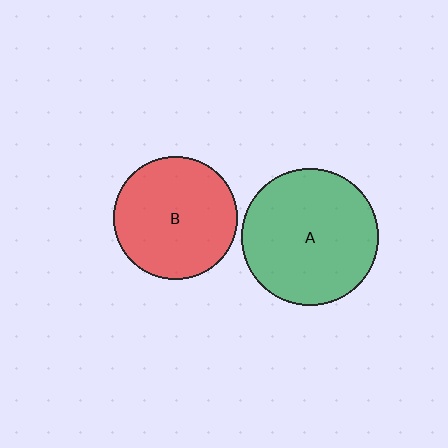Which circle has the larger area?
Circle A (green).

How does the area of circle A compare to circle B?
Approximately 1.2 times.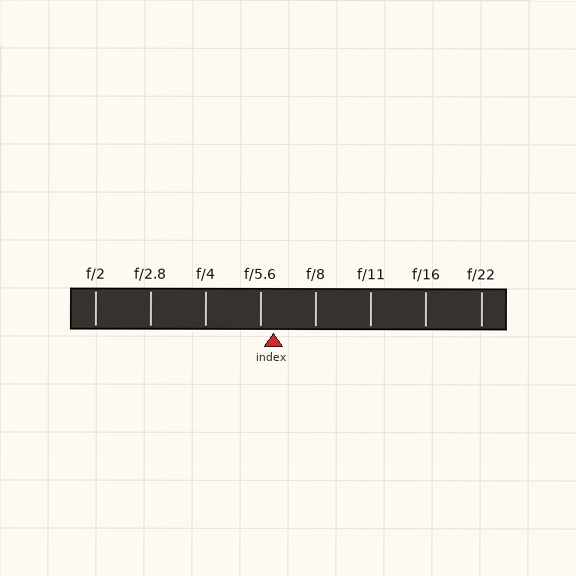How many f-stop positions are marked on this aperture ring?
There are 8 f-stop positions marked.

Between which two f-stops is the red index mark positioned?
The index mark is between f/5.6 and f/8.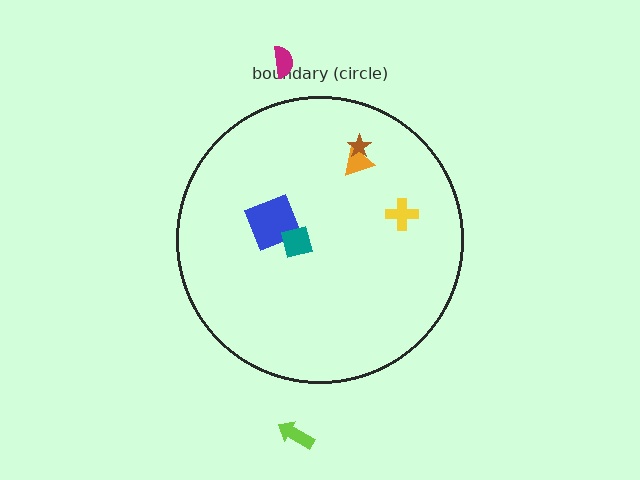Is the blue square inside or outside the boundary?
Inside.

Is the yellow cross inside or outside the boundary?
Inside.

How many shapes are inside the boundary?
5 inside, 2 outside.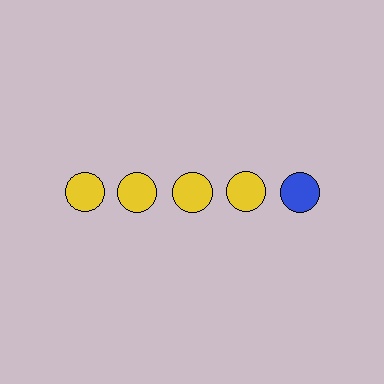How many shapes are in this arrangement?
There are 5 shapes arranged in a grid pattern.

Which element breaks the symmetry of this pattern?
The blue circle in the top row, rightmost column breaks the symmetry. All other shapes are yellow circles.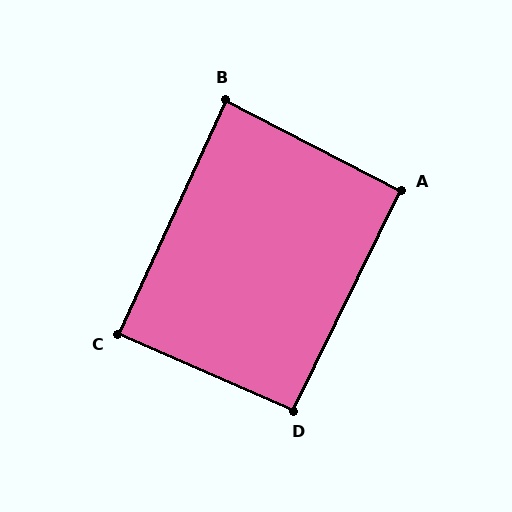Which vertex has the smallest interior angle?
B, at approximately 87 degrees.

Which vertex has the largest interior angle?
D, at approximately 93 degrees.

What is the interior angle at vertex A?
Approximately 91 degrees (approximately right).